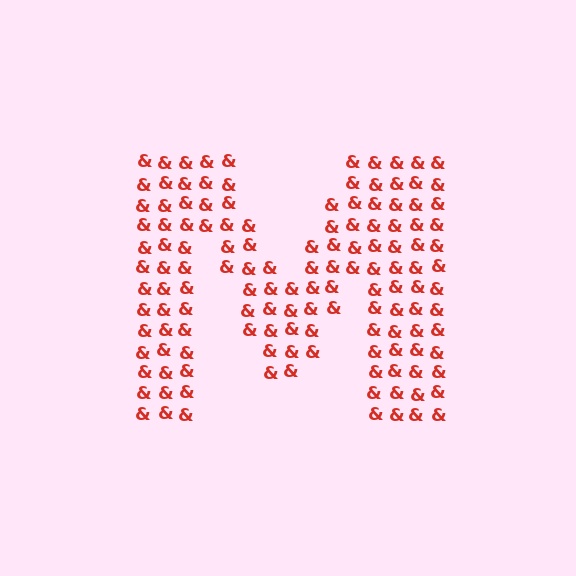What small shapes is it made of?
It is made of small ampersands.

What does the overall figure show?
The overall figure shows the letter M.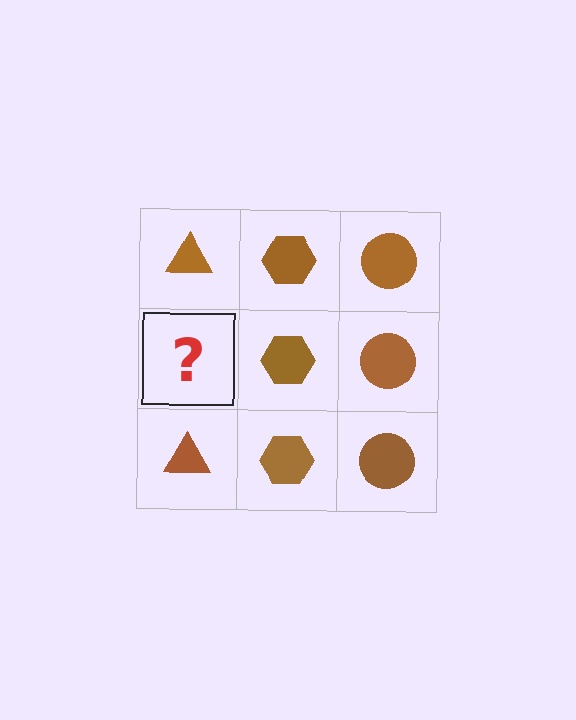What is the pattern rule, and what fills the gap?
The rule is that each column has a consistent shape. The gap should be filled with a brown triangle.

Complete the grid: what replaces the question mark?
The question mark should be replaced with a brown triangle.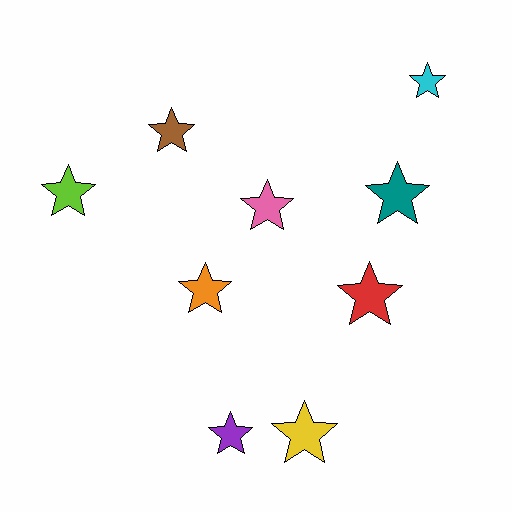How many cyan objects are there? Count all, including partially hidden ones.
There is 1 cyan object.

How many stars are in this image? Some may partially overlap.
There are 9 stars.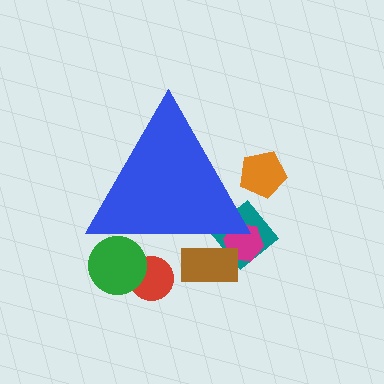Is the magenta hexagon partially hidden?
Yes, the magenta hexagon is partially hidden behind the blue triangle.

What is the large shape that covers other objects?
A blue triangle.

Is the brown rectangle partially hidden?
Yes, the brown rectangle is partially hidden behind the blue triangle.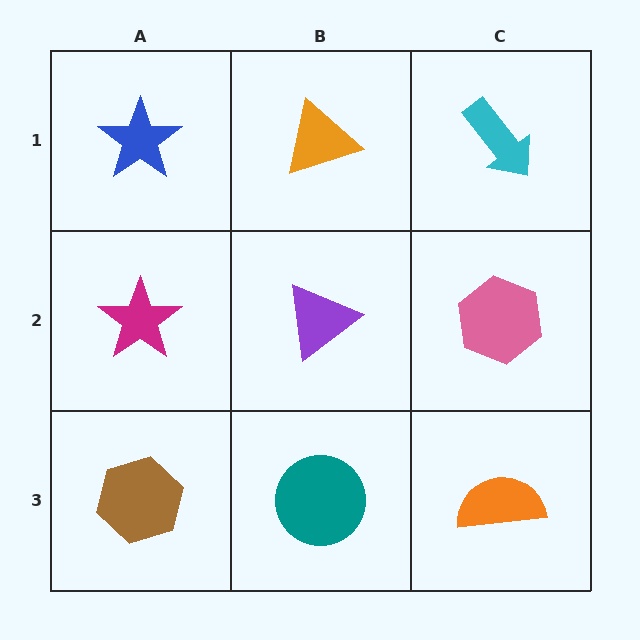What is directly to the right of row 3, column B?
An orange semicircle.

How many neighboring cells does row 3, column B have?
3.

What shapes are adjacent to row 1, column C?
A pink hexagon (row 2, column C), an orange triangle (row 1, column B).